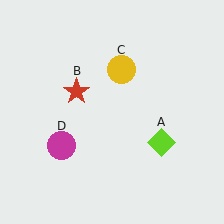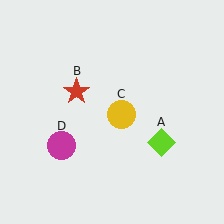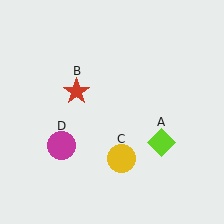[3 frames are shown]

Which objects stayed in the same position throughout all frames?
Lime diamond (object A) and red star (object B) and magenta circle (object D) remained stationary.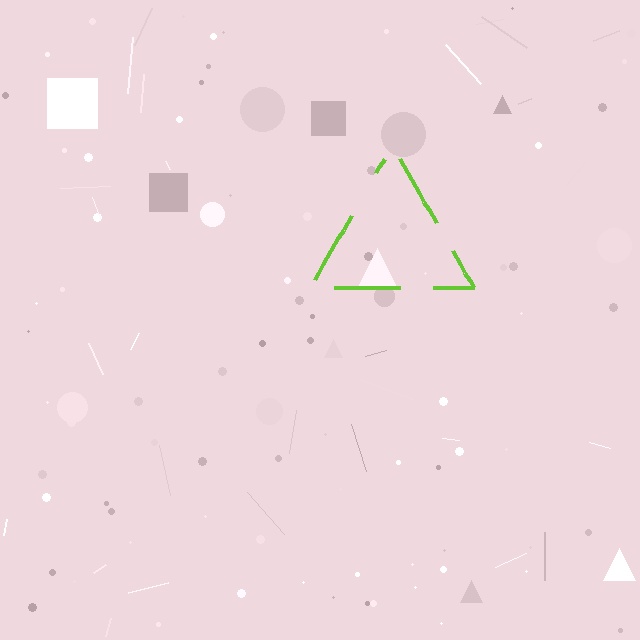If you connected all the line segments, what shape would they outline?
They would outline a triangle.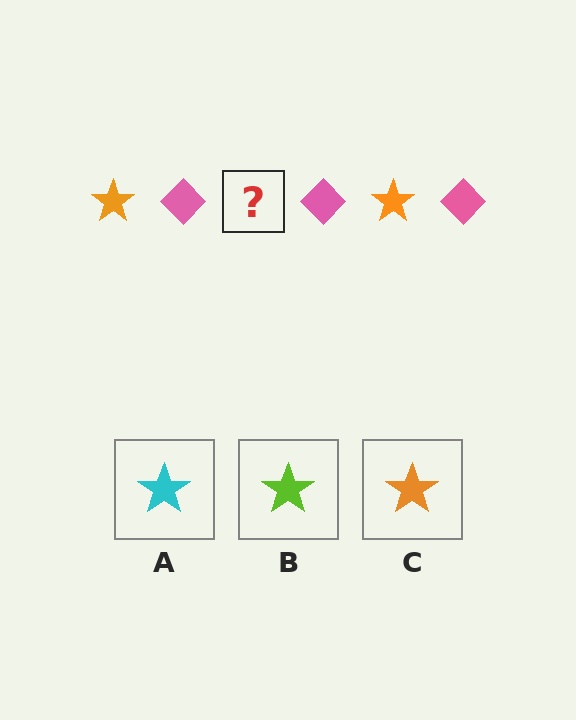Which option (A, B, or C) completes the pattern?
C.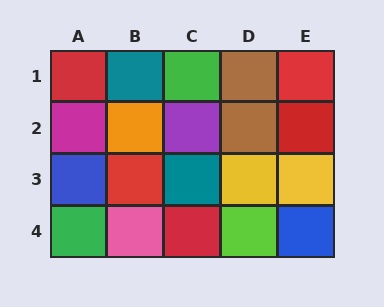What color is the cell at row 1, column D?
Brown.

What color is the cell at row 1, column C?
Green.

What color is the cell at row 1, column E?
Red.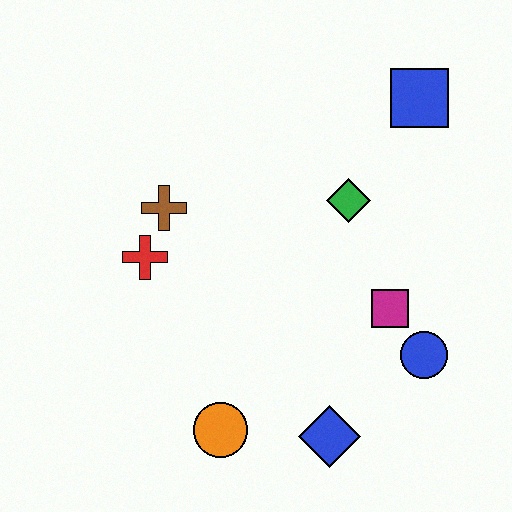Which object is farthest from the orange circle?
The blue square is farthest from the orange circle.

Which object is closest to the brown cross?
The red cross is closest to the brown cross.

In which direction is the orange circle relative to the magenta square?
The orange circle is to the left of the magenta square.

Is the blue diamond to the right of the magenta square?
No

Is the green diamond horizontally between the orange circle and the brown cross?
No